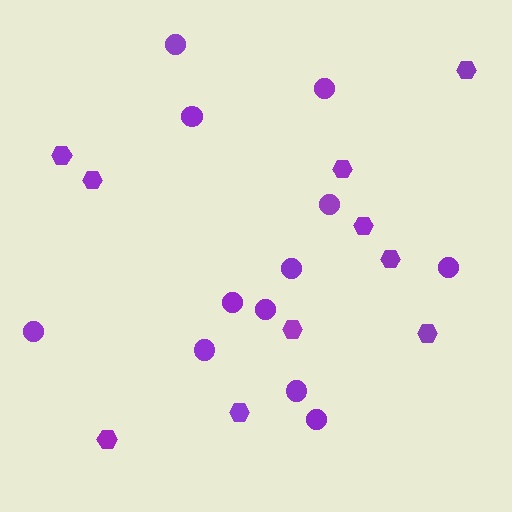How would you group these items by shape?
There are 2 groups: one group of hexagons (10) and one group of circles (12).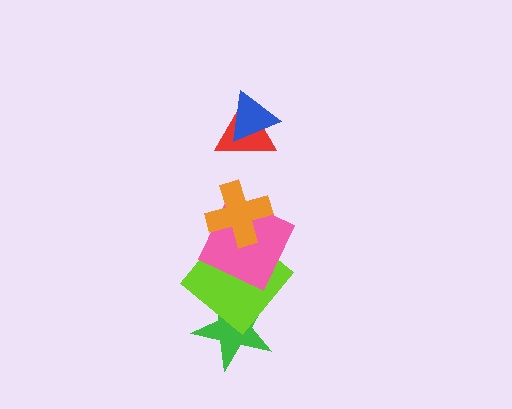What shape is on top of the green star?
The lime diamond is on top of the green star.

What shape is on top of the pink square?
The orange cross is on top of the pink square.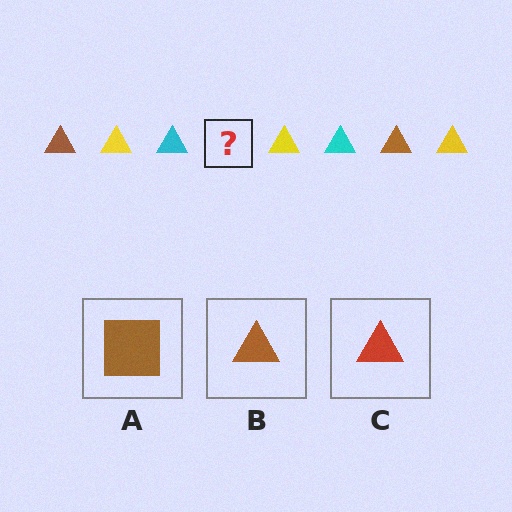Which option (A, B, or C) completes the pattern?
B.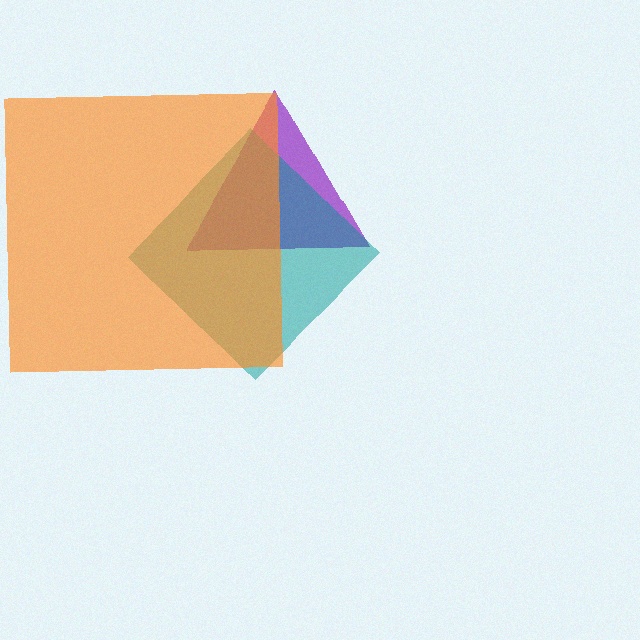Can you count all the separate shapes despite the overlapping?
Yes, there are 3 separate shapes.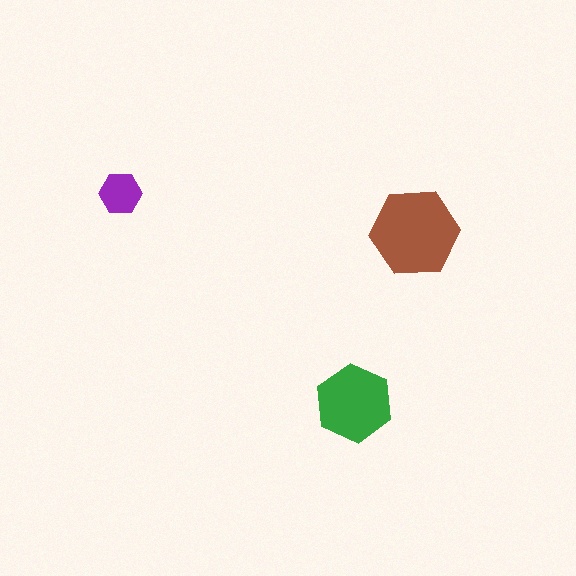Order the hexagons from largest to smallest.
the brown one, the green one, the purple one.